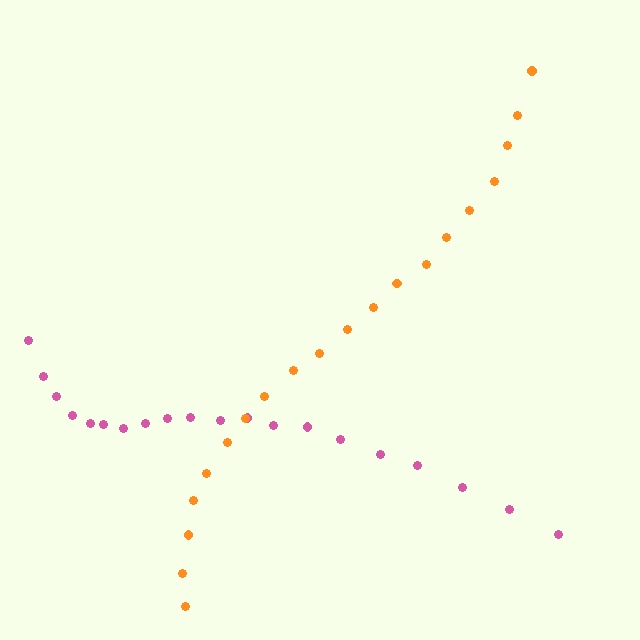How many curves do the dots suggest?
There are 2 distinct paths.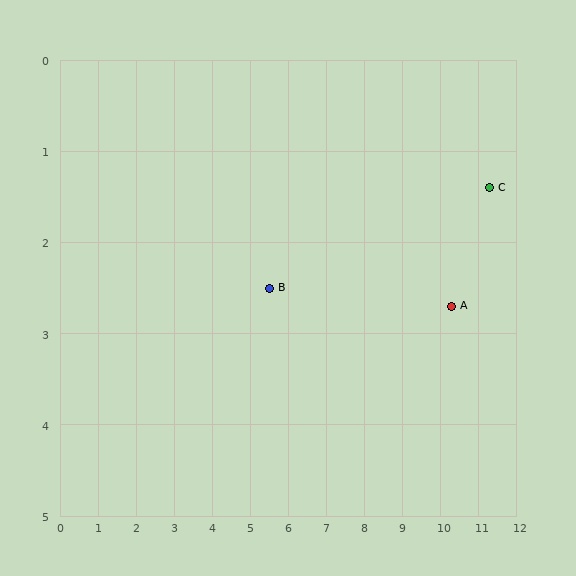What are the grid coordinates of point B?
Point B is at approximately (5.5, 2.5).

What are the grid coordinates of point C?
Point C is at approximately (11.3, 1.4).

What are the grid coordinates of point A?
Point A is at approximately (10.3, 2.7).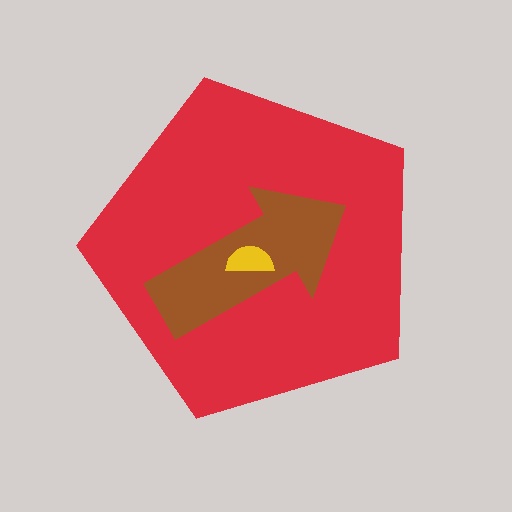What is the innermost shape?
The yellow semicircle.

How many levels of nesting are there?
3.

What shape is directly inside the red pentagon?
The brown arrow.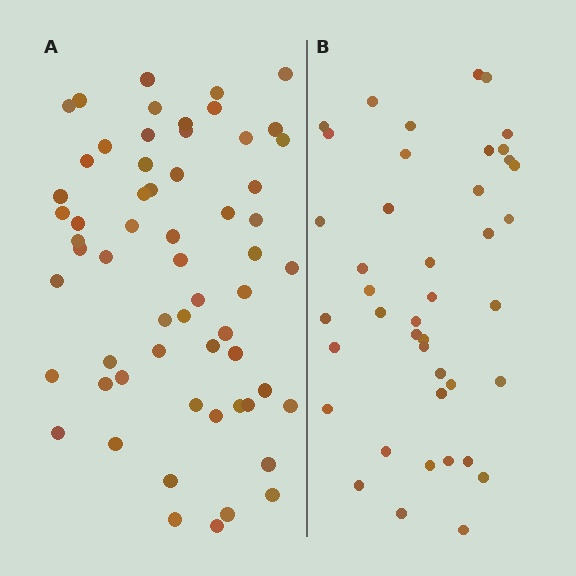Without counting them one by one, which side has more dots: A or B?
Region A (the left region) has more dots.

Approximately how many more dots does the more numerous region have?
Region A has approximately 20 more dots than region B.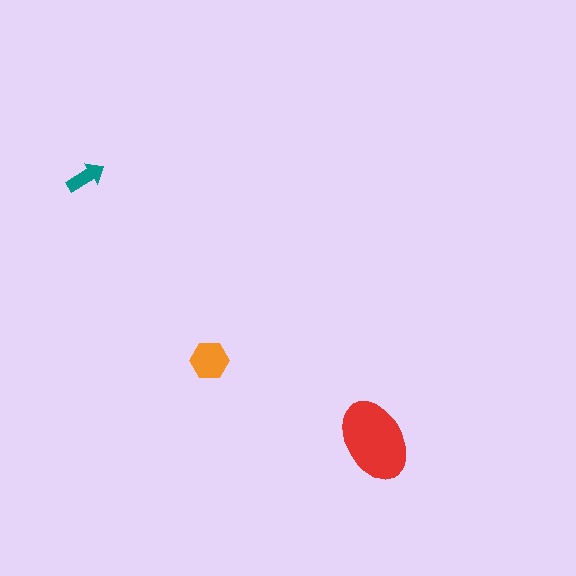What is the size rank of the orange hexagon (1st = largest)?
2nd.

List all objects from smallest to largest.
The teal arrow, the orange hexagon, the red ellipse.